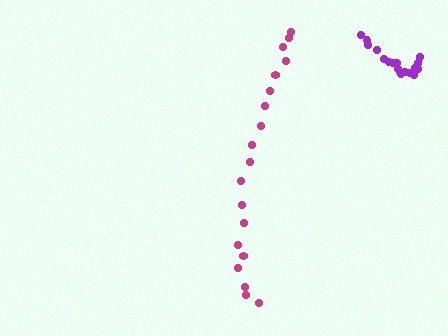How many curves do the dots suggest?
There are 2 distinct paths.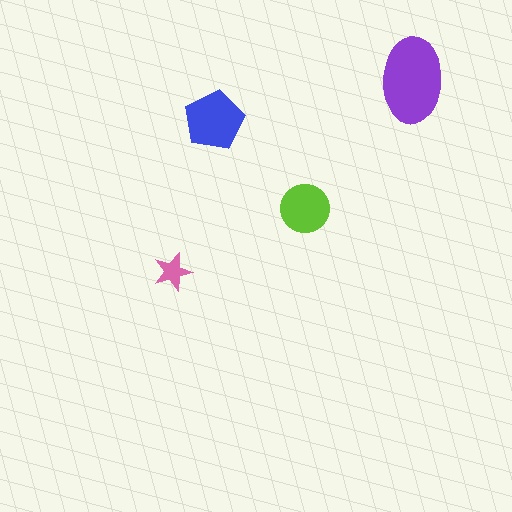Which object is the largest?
The purple ellipse.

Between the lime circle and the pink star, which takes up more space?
The lime circle.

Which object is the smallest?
The pink star.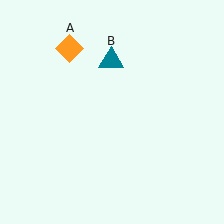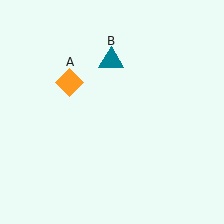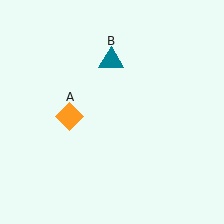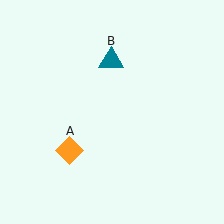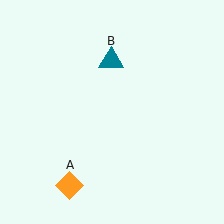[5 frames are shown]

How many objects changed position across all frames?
1 object changed position: orange diamond (object A).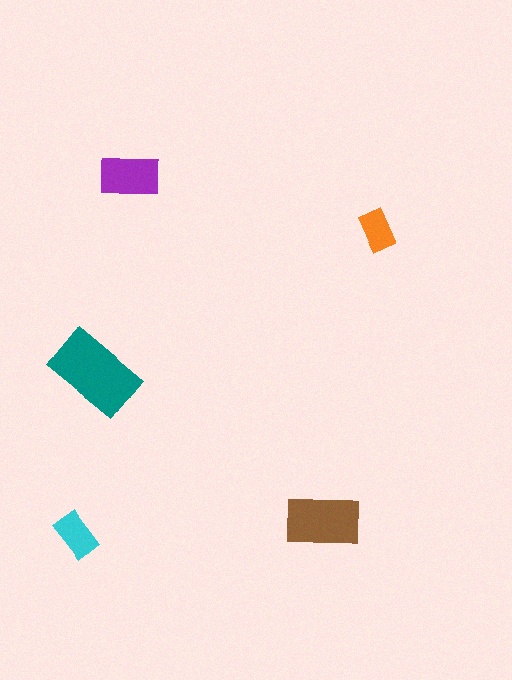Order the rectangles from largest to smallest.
the teal one, the brown one, the purple one, the cyan one, the orange one.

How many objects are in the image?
There are 5 objects in the image.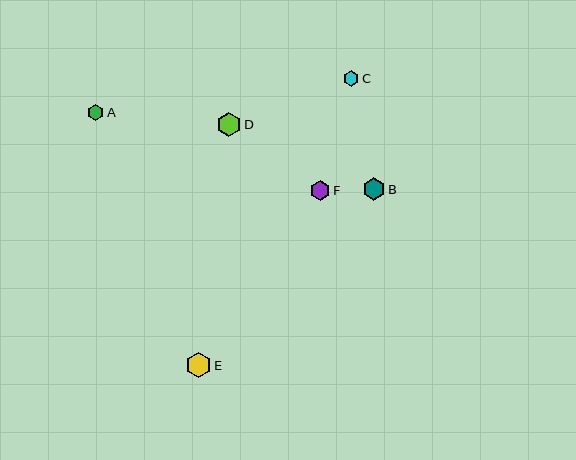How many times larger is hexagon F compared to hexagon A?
Hexagon F is approximately 1.3 times the size of hexagon A.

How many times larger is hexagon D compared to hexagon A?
Hexagon D is approximately 1.5 times the size of hexagon A.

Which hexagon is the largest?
Hexagon E is the largest with a size of approximately 26 pixels.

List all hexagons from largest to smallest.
From largest to smallest: E, D, B, F, A, C.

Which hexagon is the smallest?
Hexagon C is the smallest with a size of approximately 16 pixels.